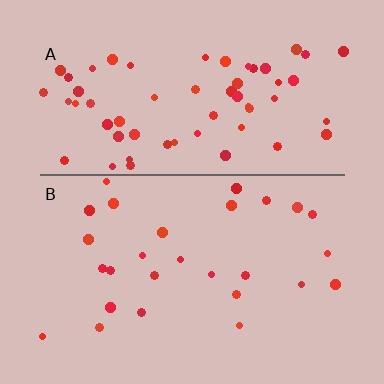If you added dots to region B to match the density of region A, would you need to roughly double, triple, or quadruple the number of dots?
Approximately double.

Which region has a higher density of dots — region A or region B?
A (the top).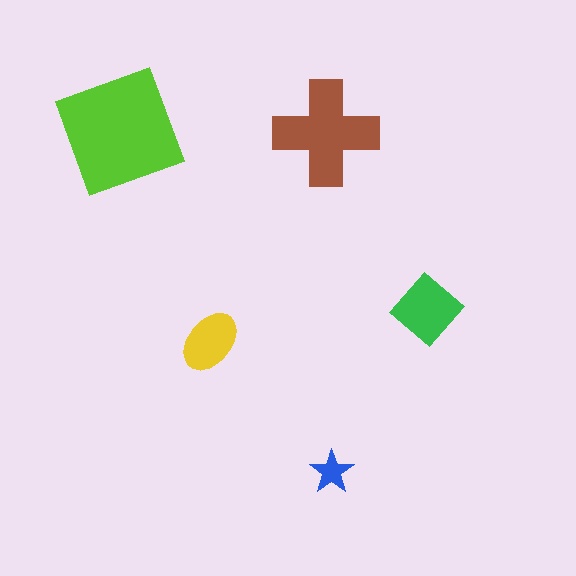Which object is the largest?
The lime square.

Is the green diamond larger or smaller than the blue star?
Larger.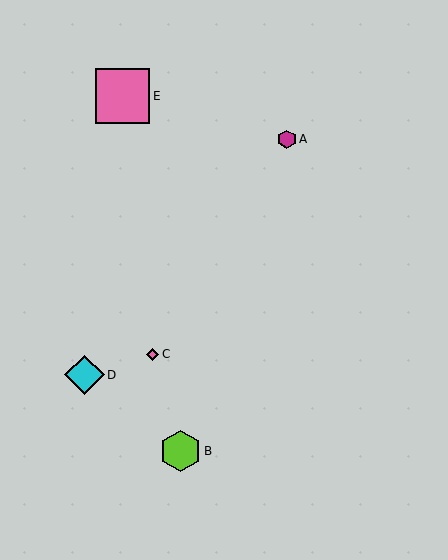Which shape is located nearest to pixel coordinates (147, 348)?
The pink diamond (labeled C) at (153, 354) is nearest to that location.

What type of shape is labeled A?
Shape A is a magenta hexagon.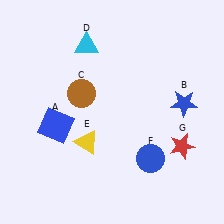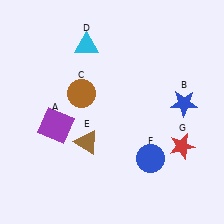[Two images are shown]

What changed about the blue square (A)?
In Image 1, A is blue. In Image 2, it changed to purple.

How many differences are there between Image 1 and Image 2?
There are 2 differences between the two images.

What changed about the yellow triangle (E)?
In Image 1, E is yellow. In Image 2, it changed to brown.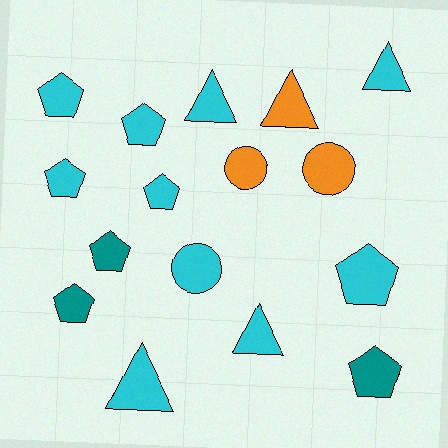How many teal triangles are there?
There are no teal triangles.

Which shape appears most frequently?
Pentagon, with 8 objects.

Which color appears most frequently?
Cyan, with 10 objects.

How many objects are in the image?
There are 16 objects.